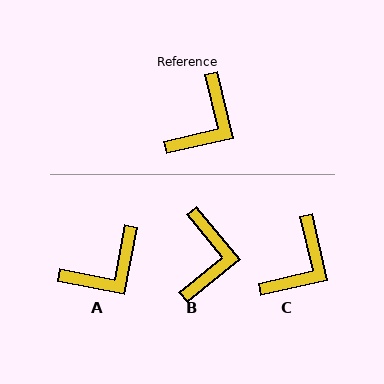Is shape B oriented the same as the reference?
No, it is off by about 26 degrees.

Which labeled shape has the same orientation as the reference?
C.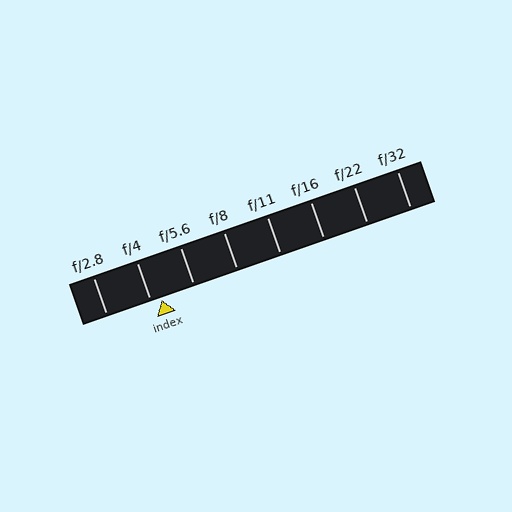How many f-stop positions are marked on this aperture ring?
There are 8 f-stop positions marked.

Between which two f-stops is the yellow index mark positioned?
The index mark is between f/4 and f/5.6.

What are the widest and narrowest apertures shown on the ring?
The widest aperture shown is f/2.8 and the narrowest is f/32.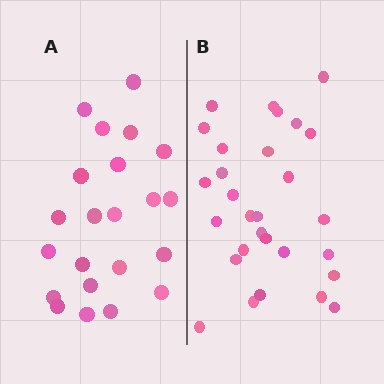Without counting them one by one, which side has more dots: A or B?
Region B (the right region) has more dots.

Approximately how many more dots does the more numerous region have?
Region B has roughly 8 or so more dots than region A.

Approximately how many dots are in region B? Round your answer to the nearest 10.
About 30 dots. (The exact count is 29, which rounds to 30.)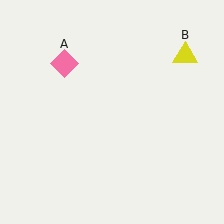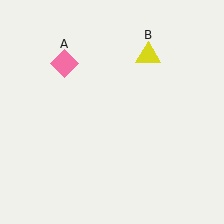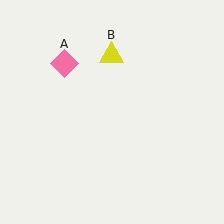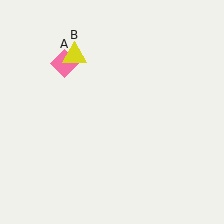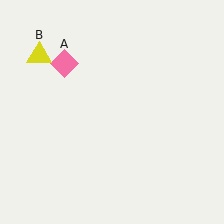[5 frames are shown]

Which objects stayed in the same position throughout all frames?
Pink diamond (object A) remained stationary.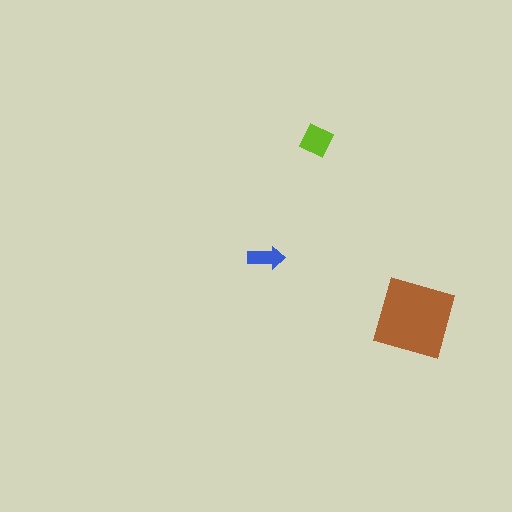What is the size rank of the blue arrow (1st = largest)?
3rd.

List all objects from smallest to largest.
The blue arrow, the lime diamond, the brown square.